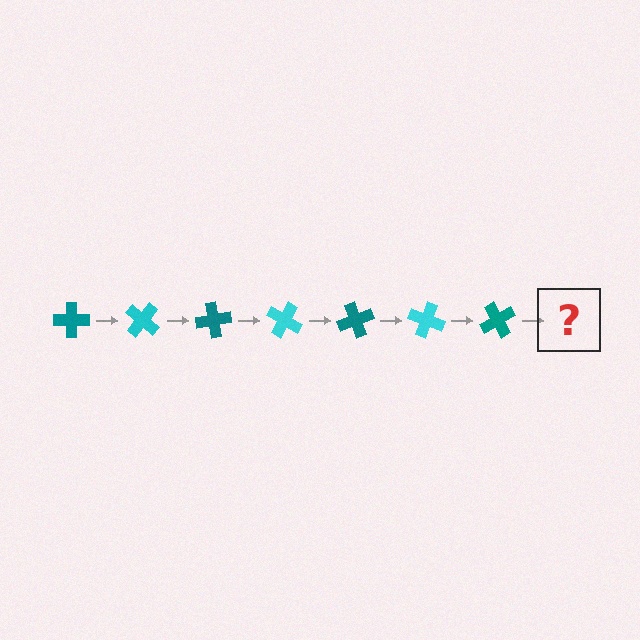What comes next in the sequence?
The next element should be a cyan cross, rotated 280 degrees from the start.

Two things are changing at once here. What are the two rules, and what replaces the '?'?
The two rules are that it rotates 40 degrees each step and the color cycles through teal and cyan. The '?' should be a cyan cross, rotated 280 degrees from the start.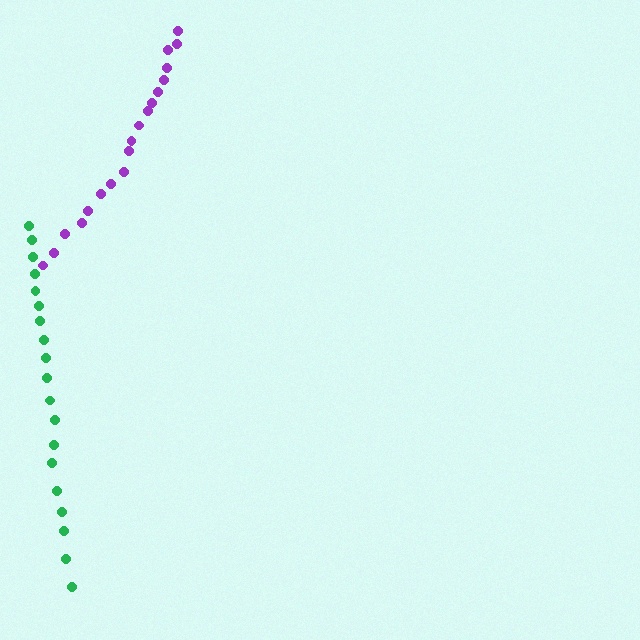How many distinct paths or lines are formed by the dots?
There are 2 distinct paths.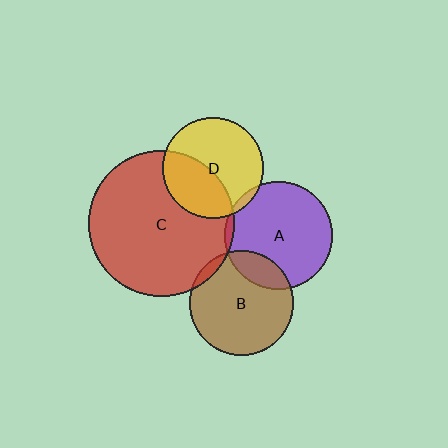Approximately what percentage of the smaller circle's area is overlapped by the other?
Approximately 5%.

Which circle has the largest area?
Circle C (red).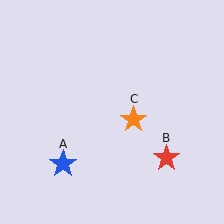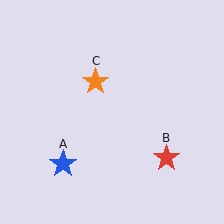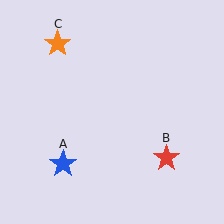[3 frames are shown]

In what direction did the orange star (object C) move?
The orange star (object C) moved up and to the left.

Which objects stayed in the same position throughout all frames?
Blue star (object A) and red star (object B) remained stationary.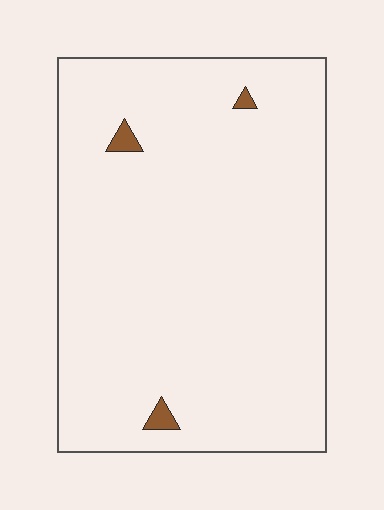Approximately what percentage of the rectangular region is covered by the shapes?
Approximately 0%.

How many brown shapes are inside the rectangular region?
3.